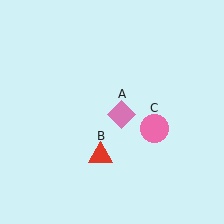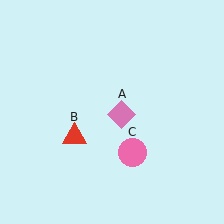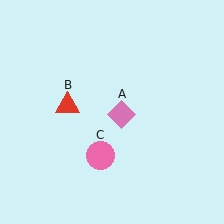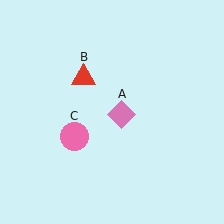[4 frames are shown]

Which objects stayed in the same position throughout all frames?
Pink diamond (object A) remained stationary.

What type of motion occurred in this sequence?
The red triangle (object B), pink circle (object C) rotated clockwise around the center of the scene.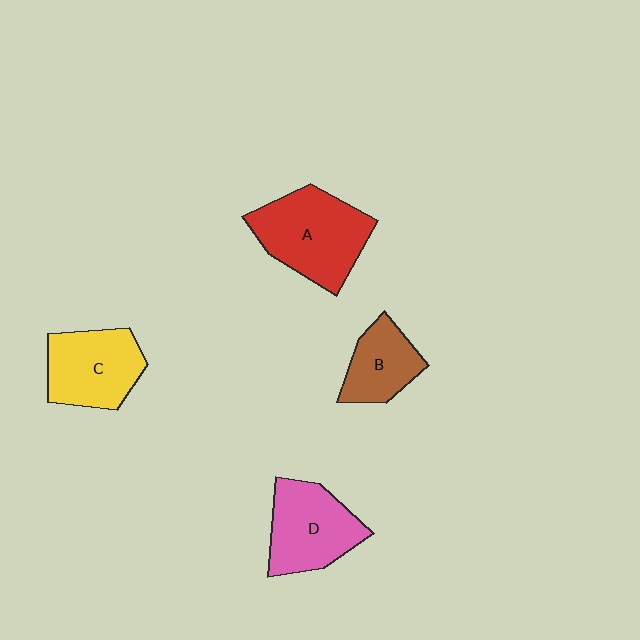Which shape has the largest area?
Shape A (red).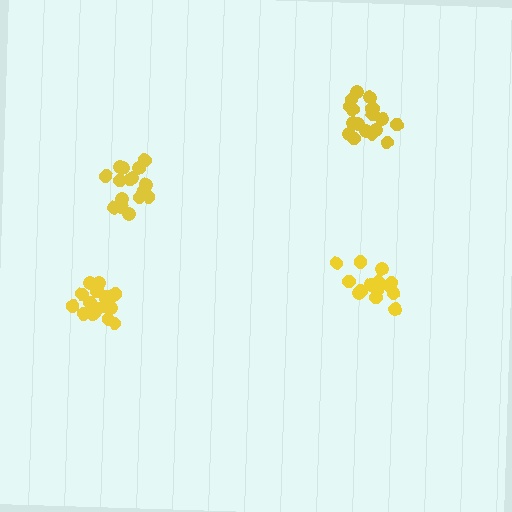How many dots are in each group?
Group 1: 18 dots, Group 2: 19 dots, Group 3: 15 dots, Group 4: 17 dots (69 total).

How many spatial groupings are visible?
There are 4 spatial groupings.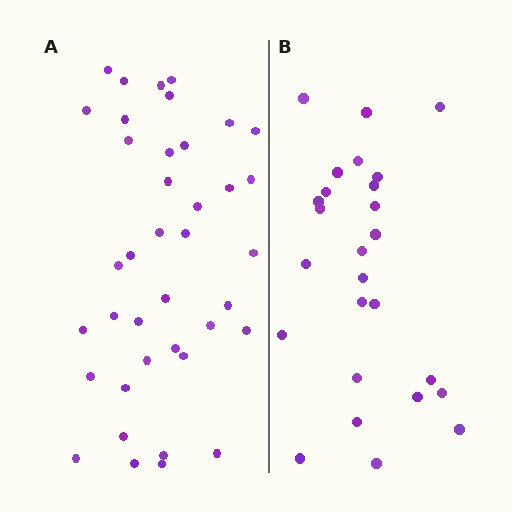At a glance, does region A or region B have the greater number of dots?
Region A (the left region) has more dots.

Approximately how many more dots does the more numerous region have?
Region A has approximately 15 more dots than region B.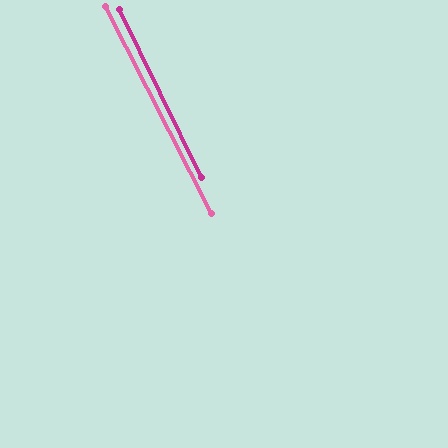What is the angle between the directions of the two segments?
Approximately 1 degree.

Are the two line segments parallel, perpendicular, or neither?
Parallel — their directions differ by only 0.9°.